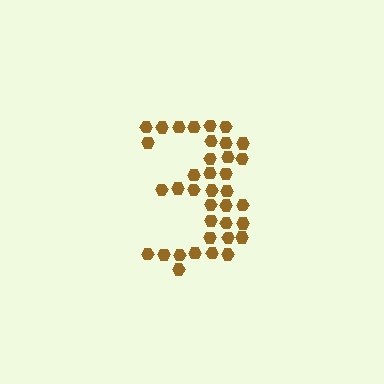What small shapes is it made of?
It is made of small hexagons.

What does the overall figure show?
The overall figure shows the digit 3.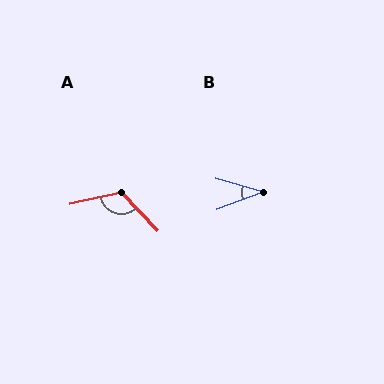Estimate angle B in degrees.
Approximately 36 degrees.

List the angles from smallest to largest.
B (36°), A (120°).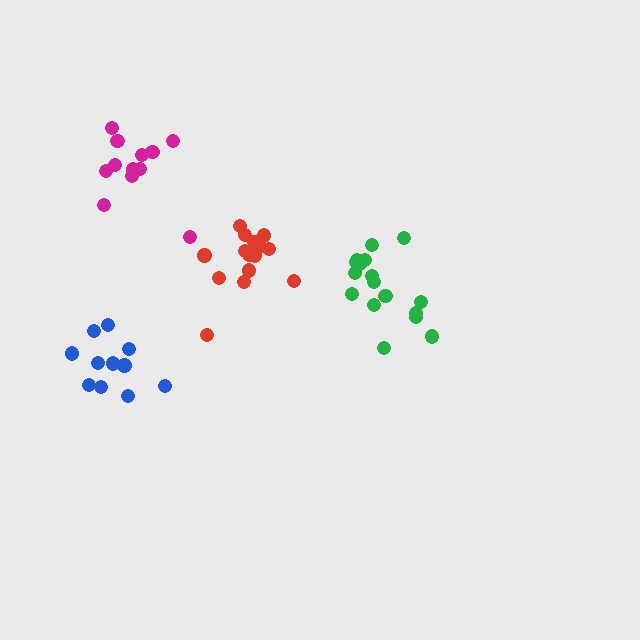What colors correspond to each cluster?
The clusters are colored: green, blue, red, magenta.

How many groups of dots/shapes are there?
There are 4 groups.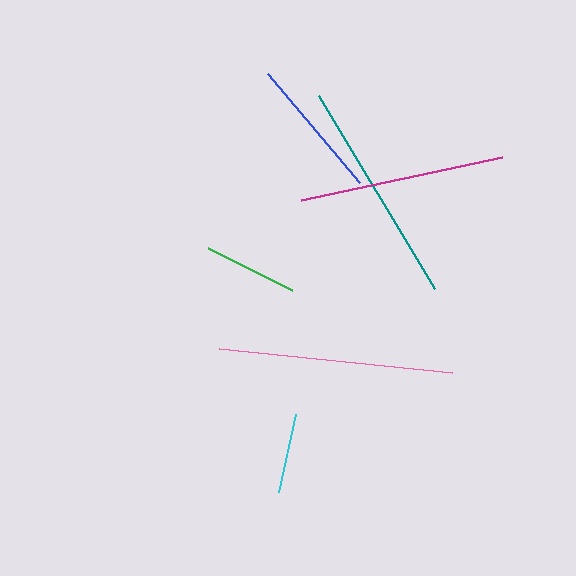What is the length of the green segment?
The green segment is approximately 94 pixels long.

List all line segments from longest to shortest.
From longest to shortest: pink, teal, magenta, blue, green, cyan.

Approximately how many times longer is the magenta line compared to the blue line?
The magenta line is approximately 1.4 times the length of the blue line.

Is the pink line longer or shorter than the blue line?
The pink line is longer than the blue line.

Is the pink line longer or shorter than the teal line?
The pink line is longer than the teal line.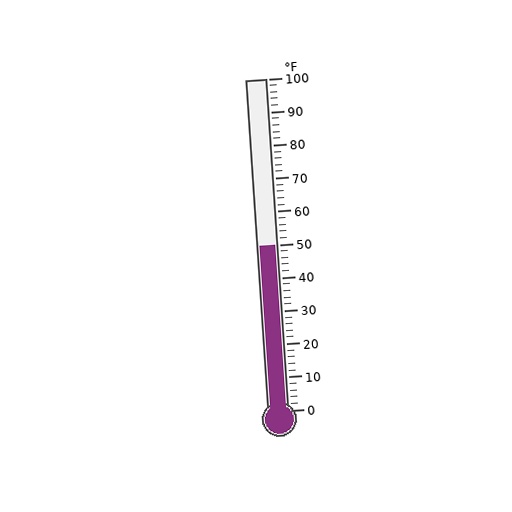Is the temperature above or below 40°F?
The temperature is above 40°F.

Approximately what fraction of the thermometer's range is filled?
The thermometer is filled to approximately 50% of its range.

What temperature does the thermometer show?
The thermometer shows approximately 50°F.